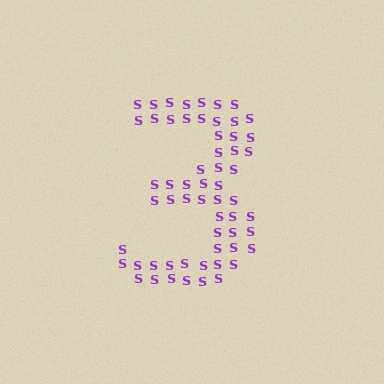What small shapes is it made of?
It is made of small letter S's.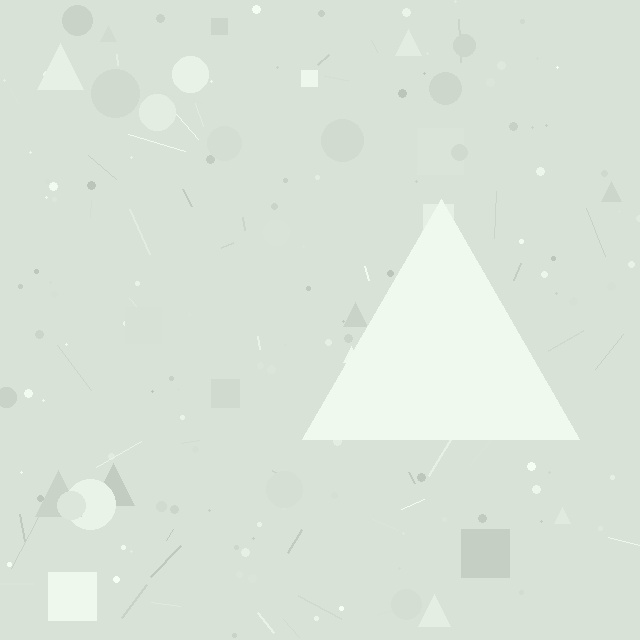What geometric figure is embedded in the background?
A triangle is embedded in the background.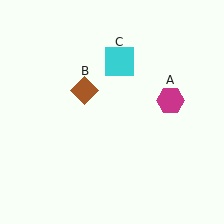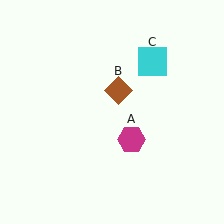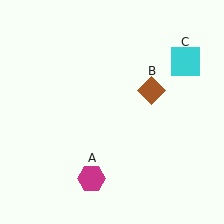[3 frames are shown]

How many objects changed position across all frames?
3 objects changed position: magenta hexagon (object A), brown diamond (object B), cyan square (object C).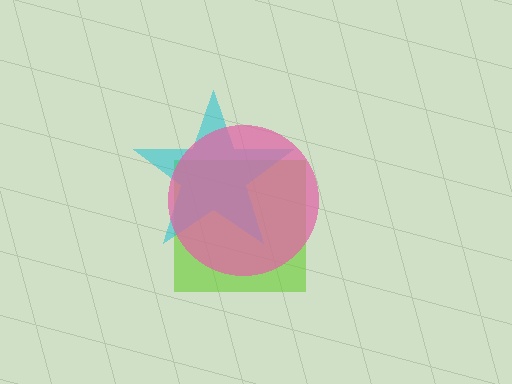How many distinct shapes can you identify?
There are 3 distinct shapes: a lime square, a cyan star, a pink circle.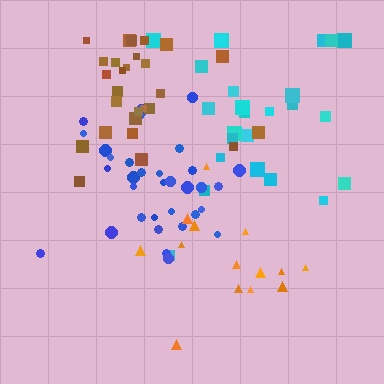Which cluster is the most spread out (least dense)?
Orange.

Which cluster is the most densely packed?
Blue.